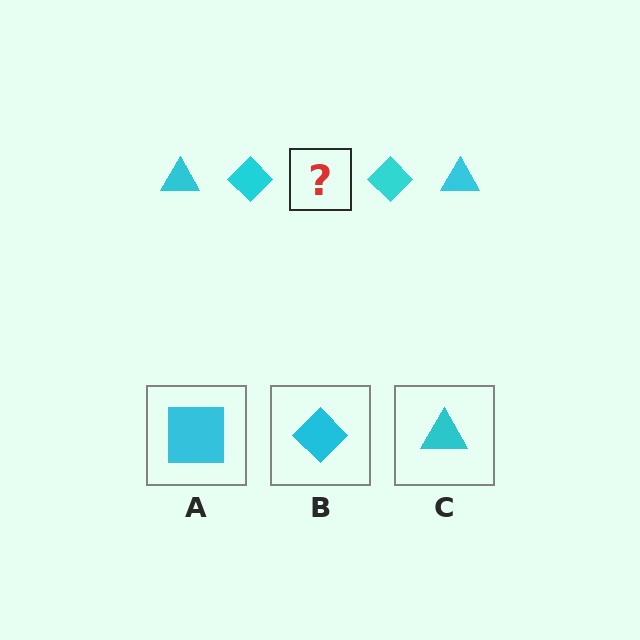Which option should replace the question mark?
Option C.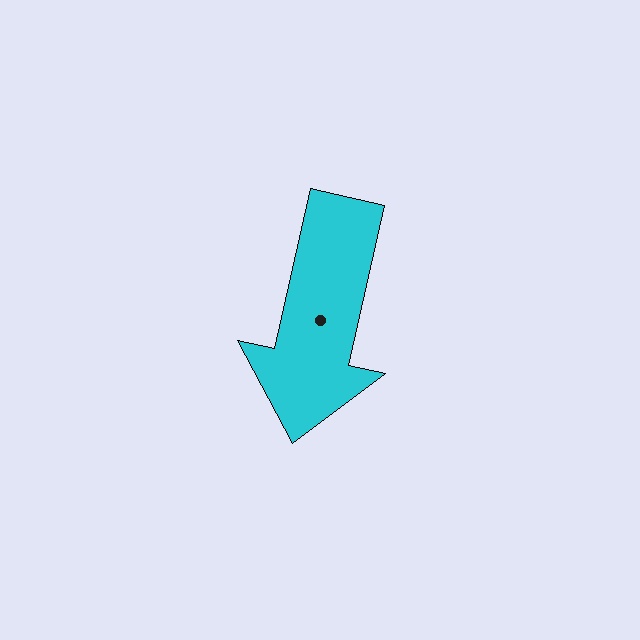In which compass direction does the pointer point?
South.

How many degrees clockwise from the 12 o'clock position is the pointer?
Approximately 193 degrees.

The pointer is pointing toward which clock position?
Roughly 6 o'clock.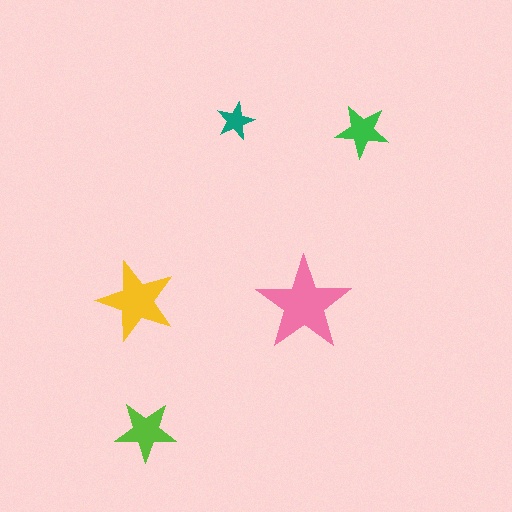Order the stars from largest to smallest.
the pink one, the yellow one, the lime one, the green one, the teal one.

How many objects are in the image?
There are 5 objects in the image.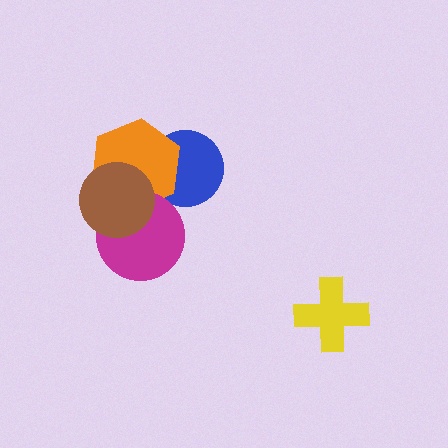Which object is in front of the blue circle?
The orange hexagon is in front of the blue circle.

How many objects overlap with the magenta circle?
2 objects overlap with the magenta circle.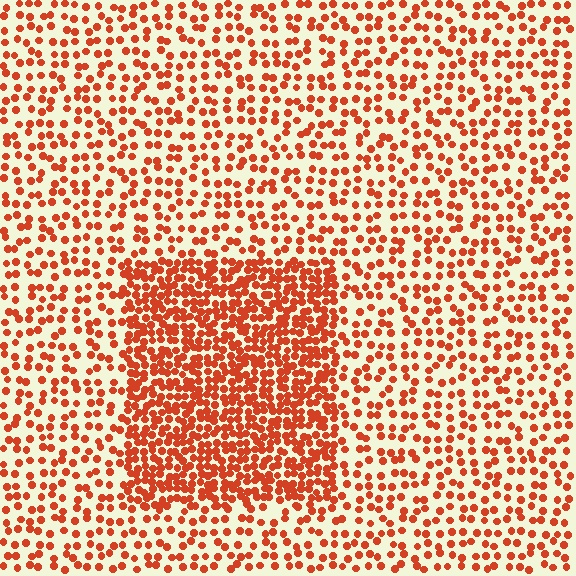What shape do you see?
I see a rectangle.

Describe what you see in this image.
The image contains small red elements arranged at two different densities. A rectangle-shaped region is visible where the elements are more densely packed than the surrounding area.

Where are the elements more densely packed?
The elements are more densely packed inside the rectangle boundary.